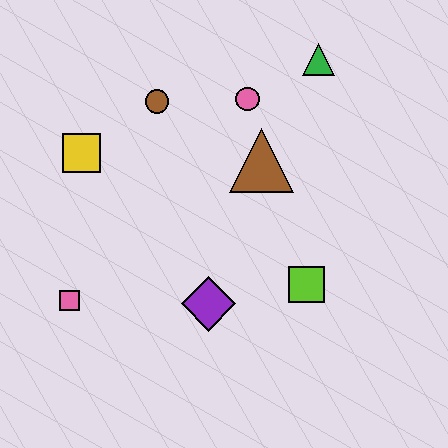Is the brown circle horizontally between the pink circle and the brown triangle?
No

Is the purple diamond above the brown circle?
No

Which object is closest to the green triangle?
The pink circle is closest to the green triangle.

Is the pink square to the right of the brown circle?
No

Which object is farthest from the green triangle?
The pink square is farthest from the green triangle.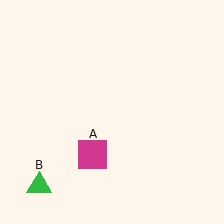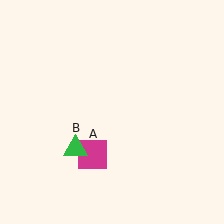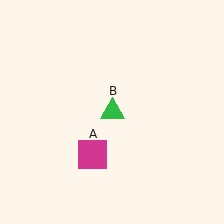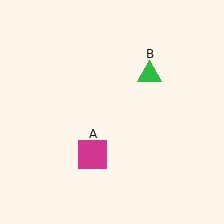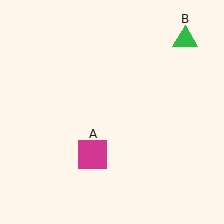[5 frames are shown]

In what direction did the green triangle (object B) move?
The green triangle (object B) moved up and to the right.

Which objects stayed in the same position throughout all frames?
Magenta square (object A) remained stationary.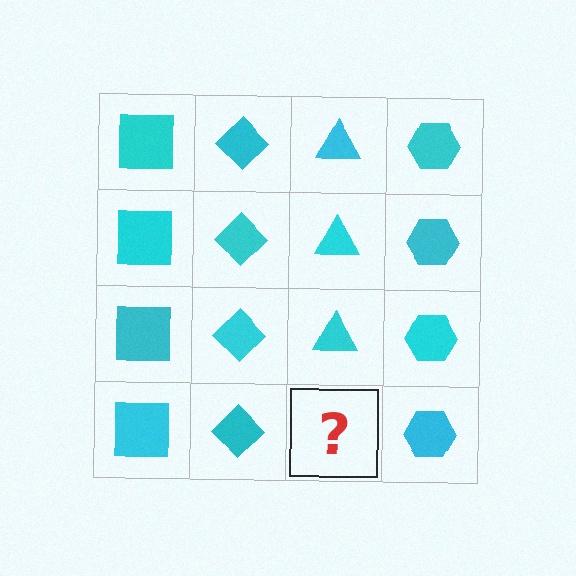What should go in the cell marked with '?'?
The missing cell should contain a cyan triangle.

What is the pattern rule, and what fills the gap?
The rule is that each column has a consistent shape. The gap should be filled with a cyan triangle.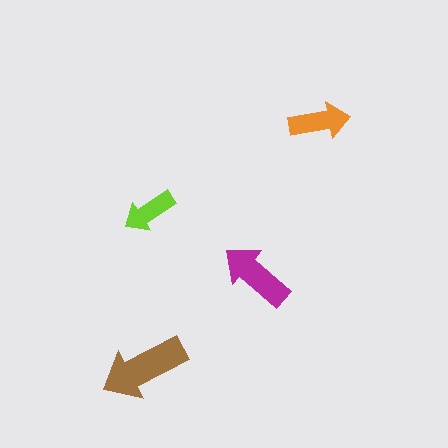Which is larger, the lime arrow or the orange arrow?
The orange one.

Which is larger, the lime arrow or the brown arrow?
The brown one.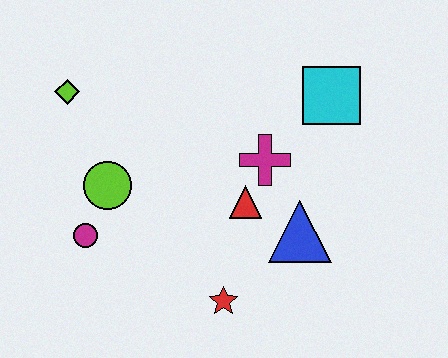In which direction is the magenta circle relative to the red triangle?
The magenta circle is to the left of the red triangle.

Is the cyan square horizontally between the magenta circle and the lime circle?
No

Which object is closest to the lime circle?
The magenta circle is closest to the lime circle.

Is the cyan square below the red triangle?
No